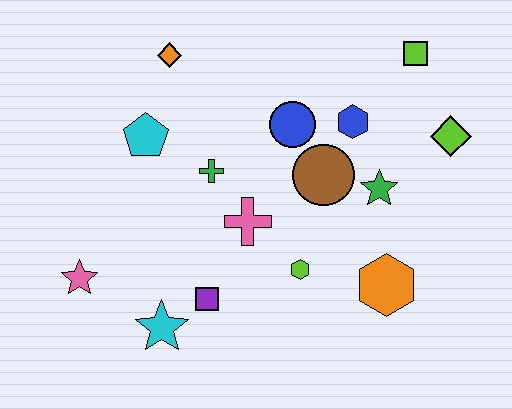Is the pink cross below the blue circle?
Yes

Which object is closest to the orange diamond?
The cyan pentagon is closest to the orange diamond.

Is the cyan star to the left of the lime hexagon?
Yes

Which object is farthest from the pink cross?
The lime square is farthest from the pink cross.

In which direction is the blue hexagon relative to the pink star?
The blue hexagon is to the right of the pink star.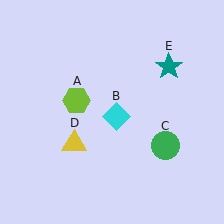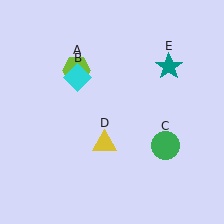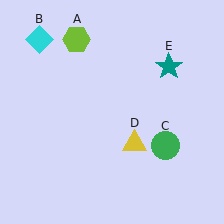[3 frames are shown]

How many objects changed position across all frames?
3 objects changed position: lime hexagon (object A), cyan diamond (object B), yellow triangle (object D).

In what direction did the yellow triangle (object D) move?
The yellow triangle (object D) moved right.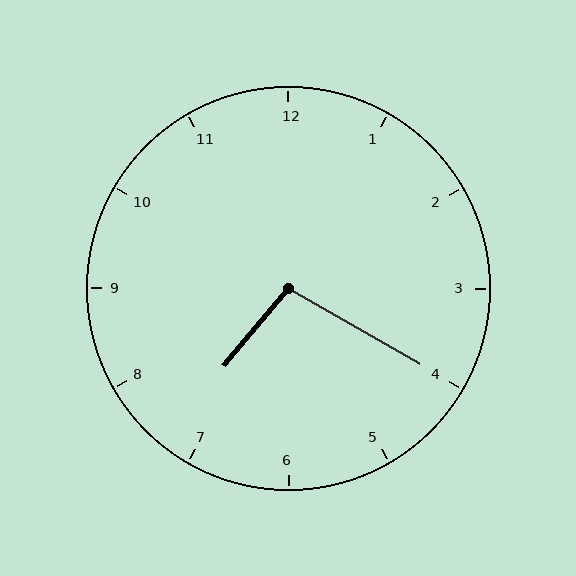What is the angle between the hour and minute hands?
Approximately 100 degrees.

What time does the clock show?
7:20.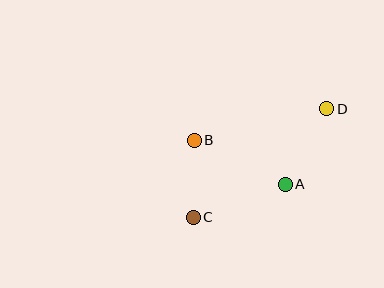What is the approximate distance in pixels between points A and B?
The distance between A and B is approximately 101 pixels.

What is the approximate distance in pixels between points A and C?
The distance between A and C is approximately 98 pixels.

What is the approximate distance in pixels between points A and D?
The distance between A and D is approximately 86 pixels.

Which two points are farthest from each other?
Points C and D are farthest from each other.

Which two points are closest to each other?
Points B and C are closest to each other.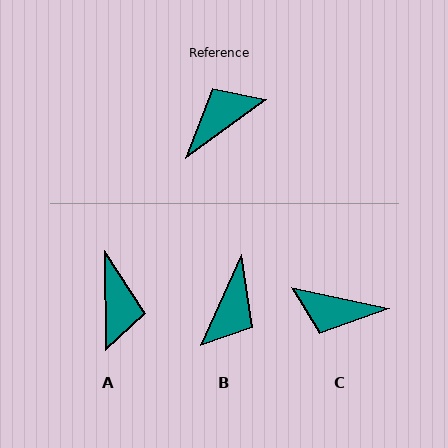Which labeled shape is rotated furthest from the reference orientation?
B, about 151 degrees away.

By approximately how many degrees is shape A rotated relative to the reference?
Approximately 125 degrees clockwise.